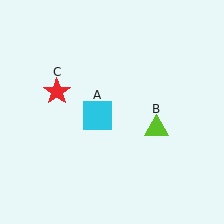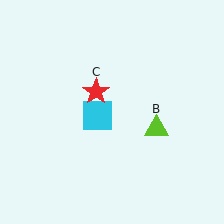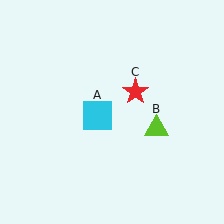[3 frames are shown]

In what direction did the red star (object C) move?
The red star (object C) moved right.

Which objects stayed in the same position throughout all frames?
Cyan square (object A) and lime triangle (object B) remained stationary.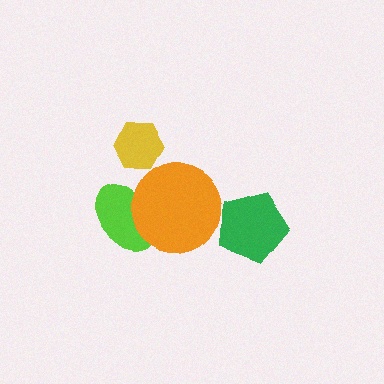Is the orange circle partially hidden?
No, no other shape covers it.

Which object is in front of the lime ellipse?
The orange circle is in front of the lime ellipse.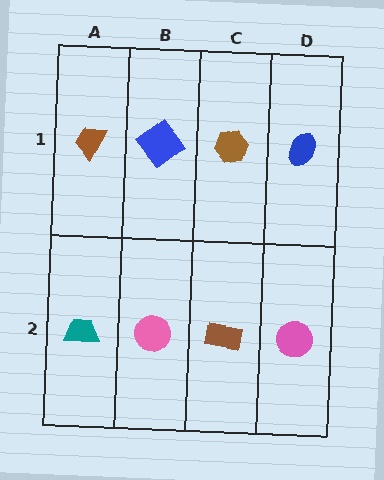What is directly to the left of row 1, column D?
A brown hexagon.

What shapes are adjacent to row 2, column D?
A blue ellipse (row 1, column D), a brown rectangle (row 2, column C).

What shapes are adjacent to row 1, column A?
A teal trapezoid (row 2, column A), a blue diamond (row 1, column B).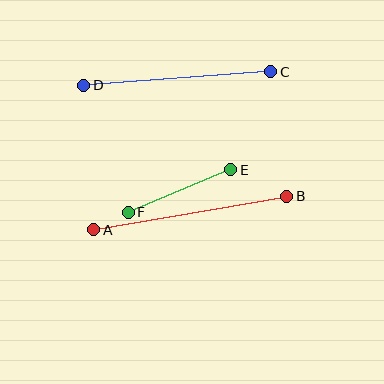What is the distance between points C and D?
The distance is approximately 188 pixels.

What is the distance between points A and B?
The distance is approximately 196 pixels.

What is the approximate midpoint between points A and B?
The midpoint is at approximately (190, 213) pixels.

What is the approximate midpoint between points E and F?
The midpoint is at approximately (179, 191) pixels.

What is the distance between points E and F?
The distance is approximately 111 pixels.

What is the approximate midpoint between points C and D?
The midpoint is at approximately (177, 79) pixels.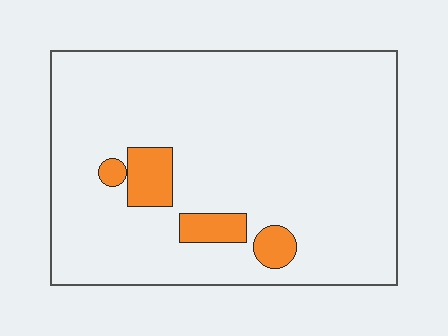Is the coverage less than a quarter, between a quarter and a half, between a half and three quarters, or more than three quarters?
Less than a quarter.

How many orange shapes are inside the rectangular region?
4.